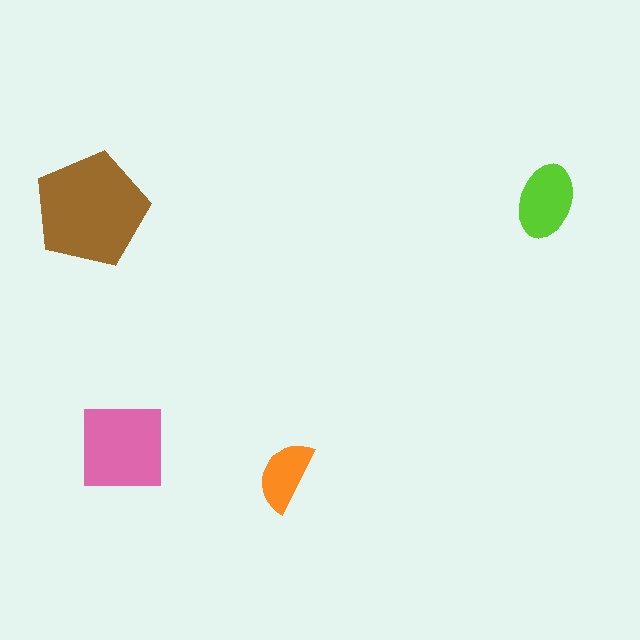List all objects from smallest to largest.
The orange semicircle, the lime ellipse, the pink square, the brown pentagon.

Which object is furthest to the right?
The lime ellipse is rightmost.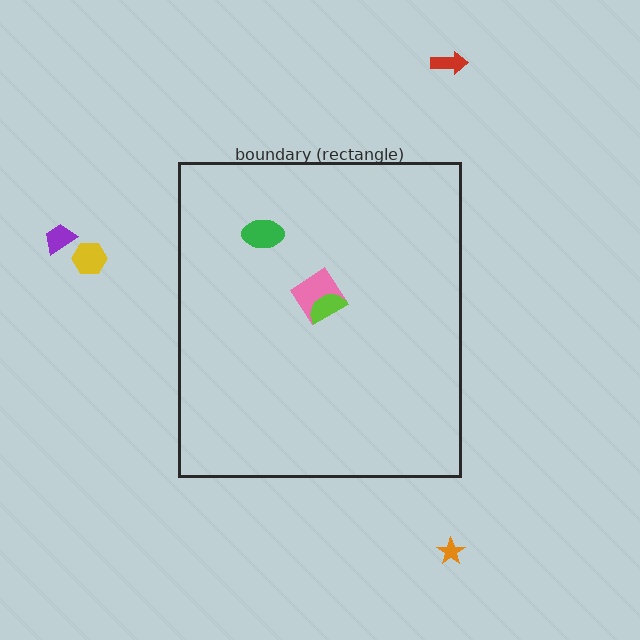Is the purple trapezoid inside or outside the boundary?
Outside.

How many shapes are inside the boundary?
3 inside, 4 outside.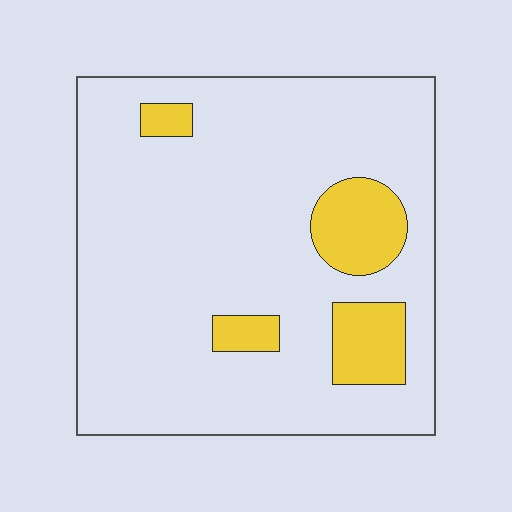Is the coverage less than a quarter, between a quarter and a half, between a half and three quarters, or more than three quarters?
Less than a quarter.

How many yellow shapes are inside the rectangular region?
4.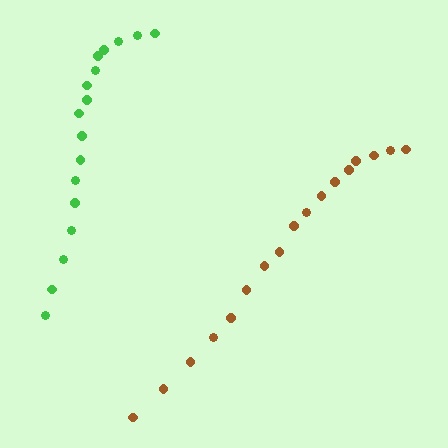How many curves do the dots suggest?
There are 2 distinct paths.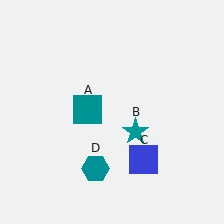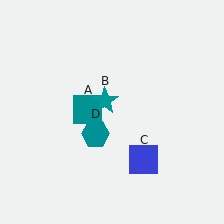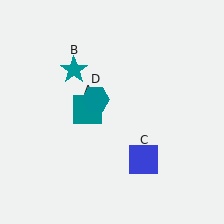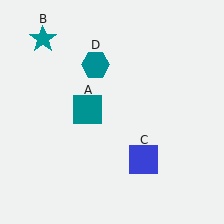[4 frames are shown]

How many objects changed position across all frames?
2 objects changed position: teal star (object B), teal hexagon (object D).